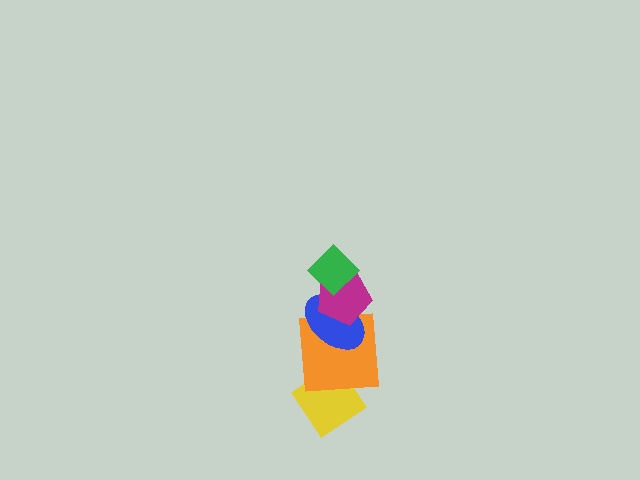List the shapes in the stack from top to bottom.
From top to bottom: the green diamond, the magenta pentagon, the blue ellipse, the orange square, the yellow diamond.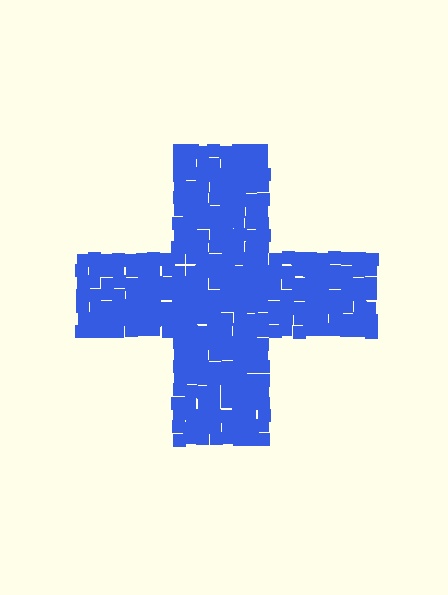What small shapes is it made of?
It is made of small squares.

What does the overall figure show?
The overall figure shows a cross.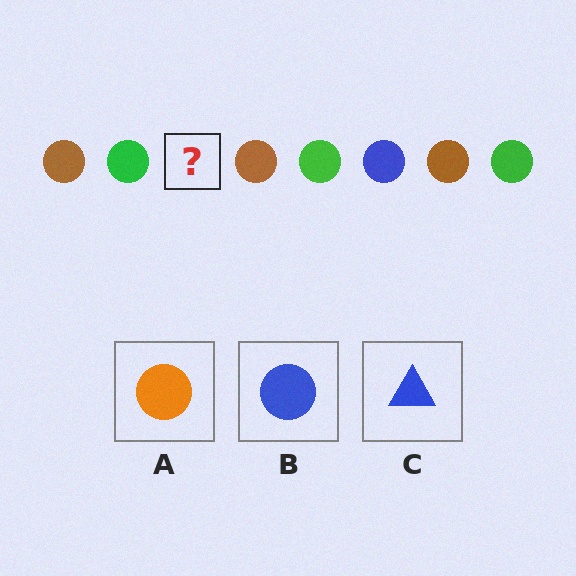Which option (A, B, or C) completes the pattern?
B.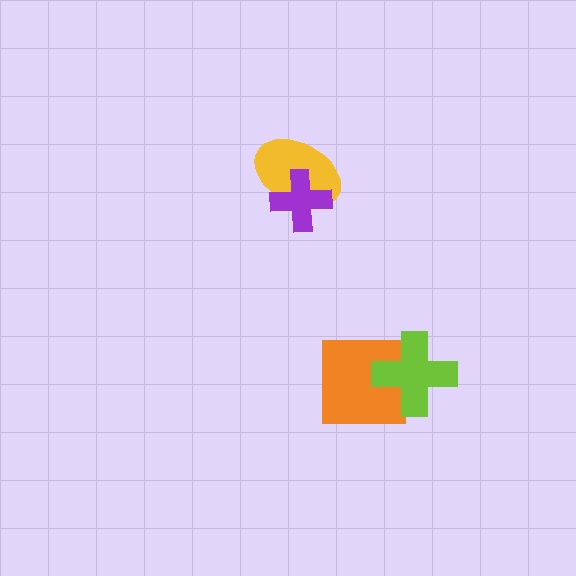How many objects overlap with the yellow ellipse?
1 object overlaps with the yellow ellipse.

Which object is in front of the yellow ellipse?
The purple cross is in front of the yellow ellipse.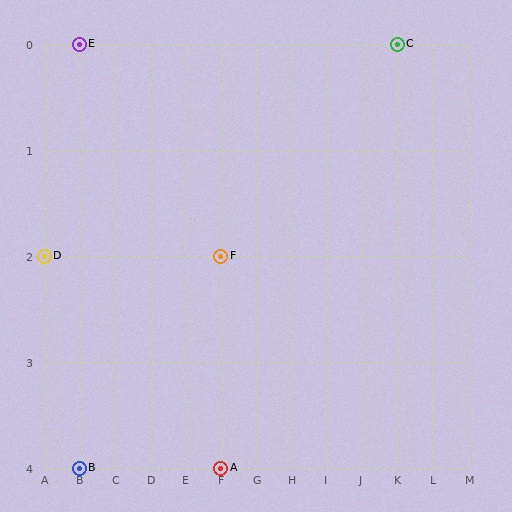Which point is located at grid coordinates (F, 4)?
Point A is at (F, 4).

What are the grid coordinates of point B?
Point B is at grid coordinates (B, 4).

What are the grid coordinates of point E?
Point E is at grid coordinates (B, 0).